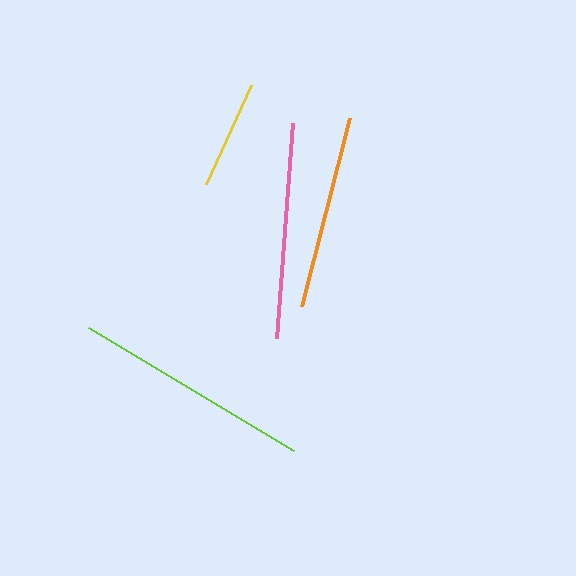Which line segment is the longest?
The lime line is the longest at approximately 239 pixels.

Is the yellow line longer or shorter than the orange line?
The orange line is longer than the yellow line.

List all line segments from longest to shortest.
From longest to shortest: lime, pink, orange, yellow.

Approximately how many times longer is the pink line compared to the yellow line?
The pink line is approximately 2.0 times the length of the yellow line.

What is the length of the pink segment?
The pink segment is approximately 216 pixels long.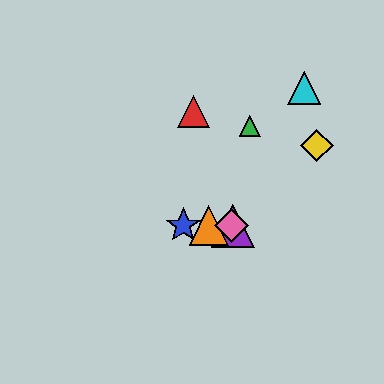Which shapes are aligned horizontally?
The blue star, the purple triangle, the orange triangle, the pink diamond are aligned horizontally.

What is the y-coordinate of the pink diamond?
The pink diamond is at y≈226.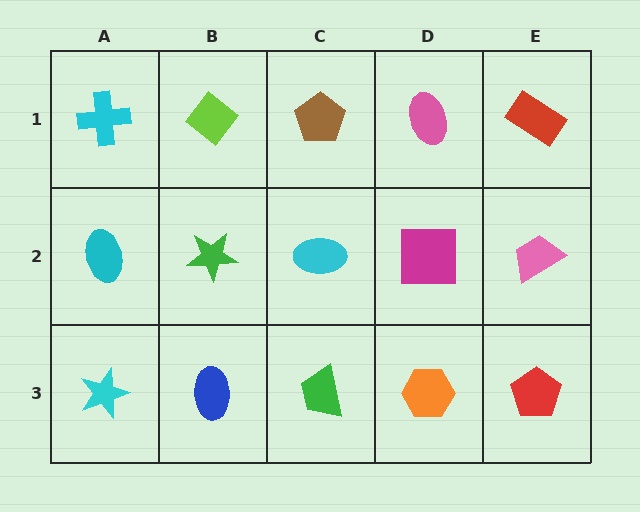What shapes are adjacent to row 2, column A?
A cyan cross (row 1, column A), a cyan star (row 3, column A), a green star (row 2, column B).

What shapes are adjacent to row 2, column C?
A brown pentagon (row 1, column C), a green trapezoid (row 3, column C), a green star (row 2, column B), a magenta square (row 2, column D).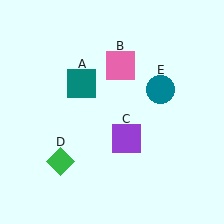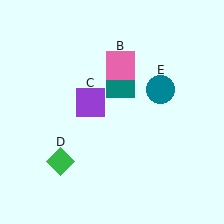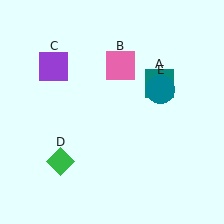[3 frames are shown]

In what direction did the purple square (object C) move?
The purple square (object C) moved up and to the left.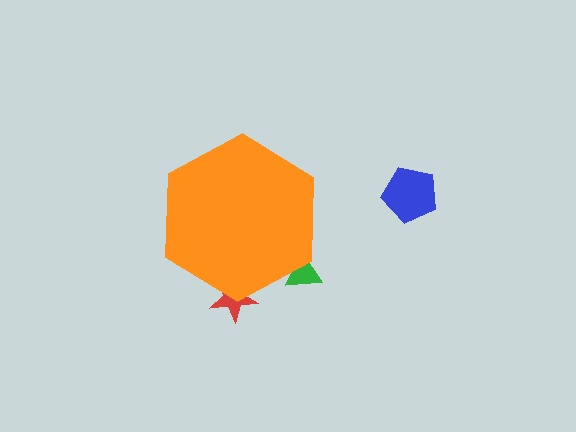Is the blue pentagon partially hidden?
No, the blue pentagon is fully visible.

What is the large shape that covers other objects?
An orange hexagon.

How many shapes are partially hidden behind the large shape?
2 shapes are partially hidden.